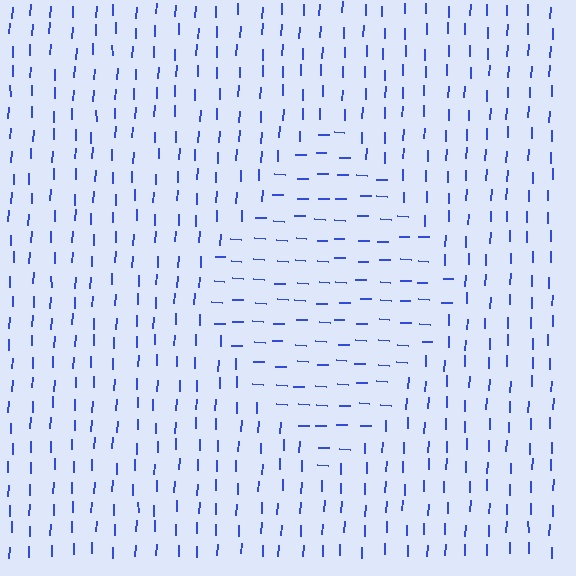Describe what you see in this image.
The image is filled with small blue line segments. A diamond region in the image has lines oriented differently from the surrounding lines, creating a visible texture boundary.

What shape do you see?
I see a diamond.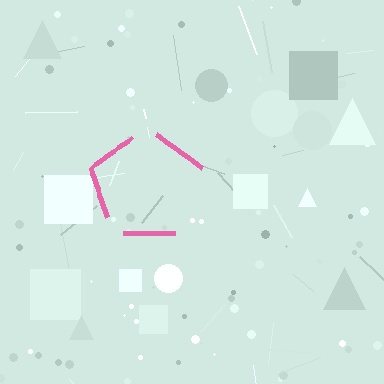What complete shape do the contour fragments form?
The contour fragments form a pentagon.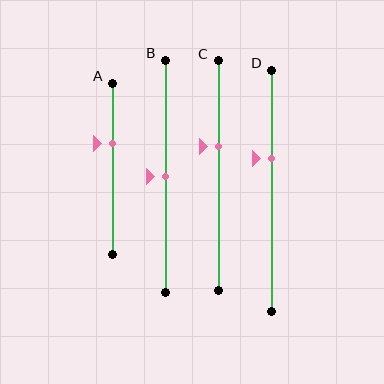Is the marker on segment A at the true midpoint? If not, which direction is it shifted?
No, the marker on segment A is shifted upward by about 15% of the segment length.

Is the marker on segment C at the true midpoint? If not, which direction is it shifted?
No, the marker on segment C is shifted upward by about 13% of the segment length.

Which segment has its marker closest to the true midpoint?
Segment B has its marker closest to the true midpoint.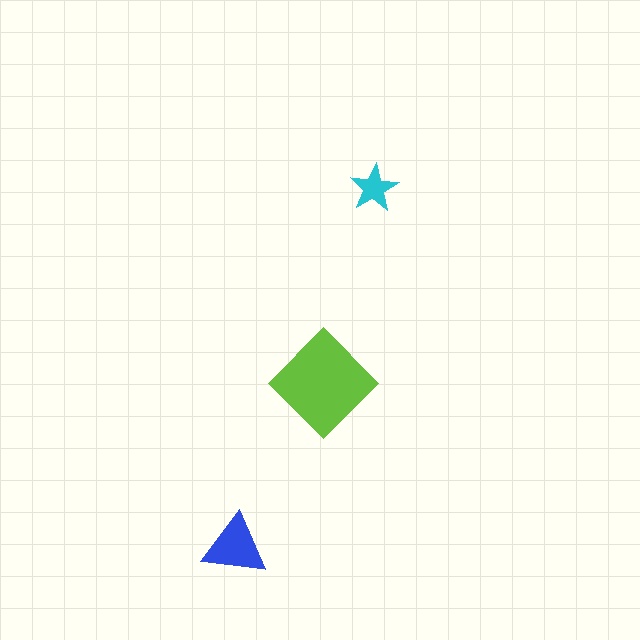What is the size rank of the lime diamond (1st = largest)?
1st.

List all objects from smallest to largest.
The cyan star, the blue triangle, the lime diamond.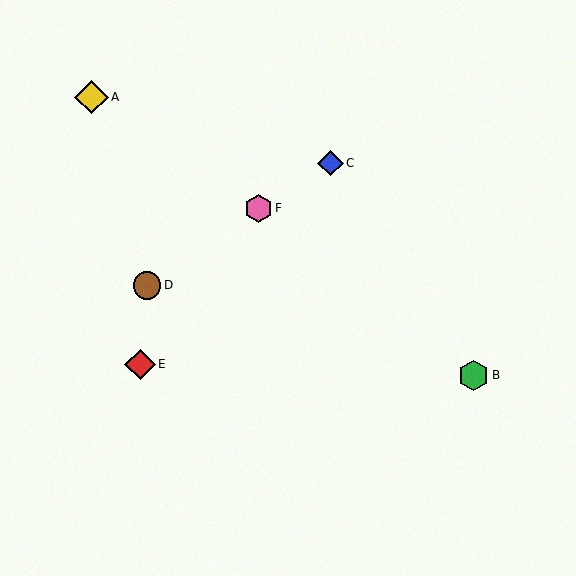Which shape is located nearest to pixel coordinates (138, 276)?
The brown circle (labeled D) at (147, 285) is nearest to that location.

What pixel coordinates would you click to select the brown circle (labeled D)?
Click at (147, 285) to select the brown circle D.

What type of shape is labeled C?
Shape C is a blue diamond.